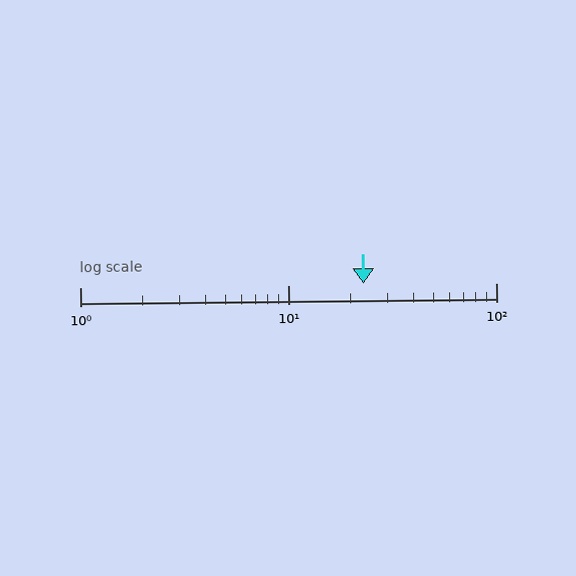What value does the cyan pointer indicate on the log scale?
The pointer indicates approximately 23.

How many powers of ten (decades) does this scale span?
The scale spans 2 decades, from 1 to 100.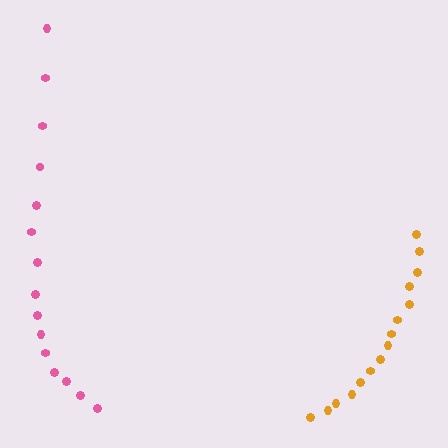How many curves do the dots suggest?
There are 2 distinct paths.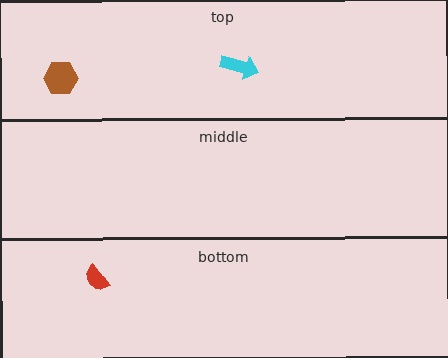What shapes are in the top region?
The brown hexagon, the cyan arrow.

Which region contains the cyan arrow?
The top region.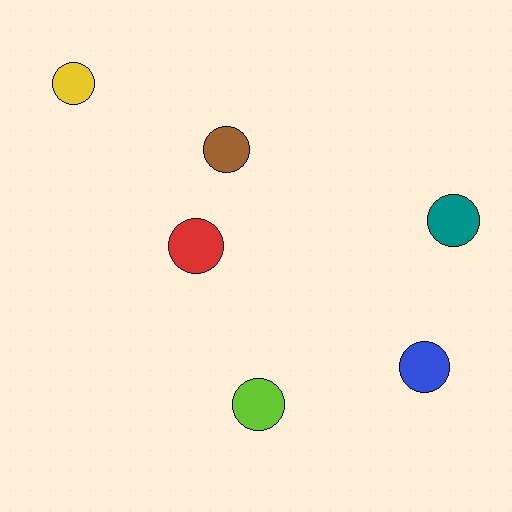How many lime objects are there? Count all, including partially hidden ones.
There is 1 lime object.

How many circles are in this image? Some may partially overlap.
There are 6 circles.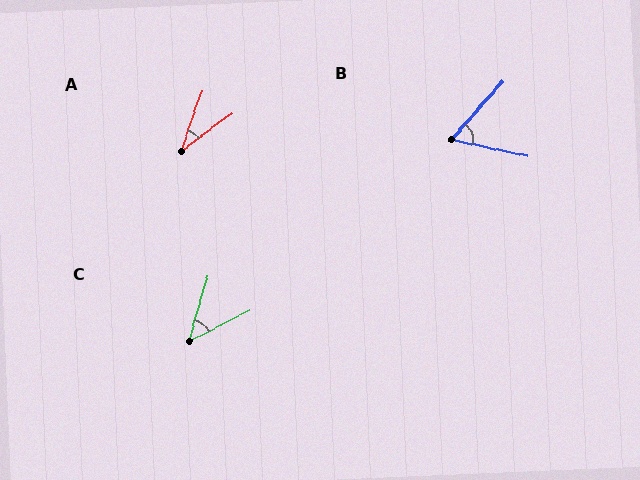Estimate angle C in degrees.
Approximately 47 degrees.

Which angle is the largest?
B, at approximately 60 degrees.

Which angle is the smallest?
A, at approximately 34 degrees.